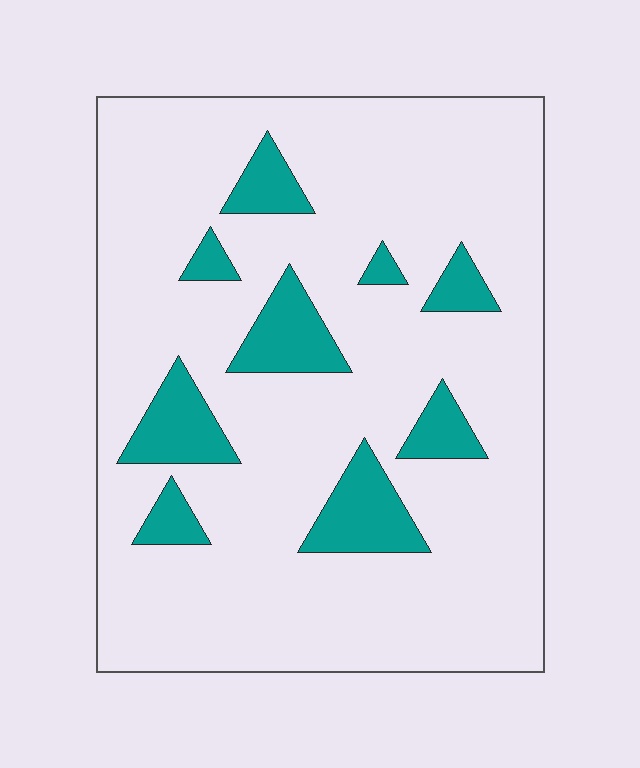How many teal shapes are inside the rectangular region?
9.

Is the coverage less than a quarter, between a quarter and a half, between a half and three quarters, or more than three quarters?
Less than a quarter.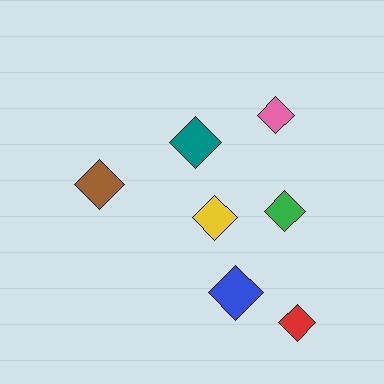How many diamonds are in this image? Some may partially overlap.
There are 7 diamonds.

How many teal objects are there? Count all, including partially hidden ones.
There is 1 teal object.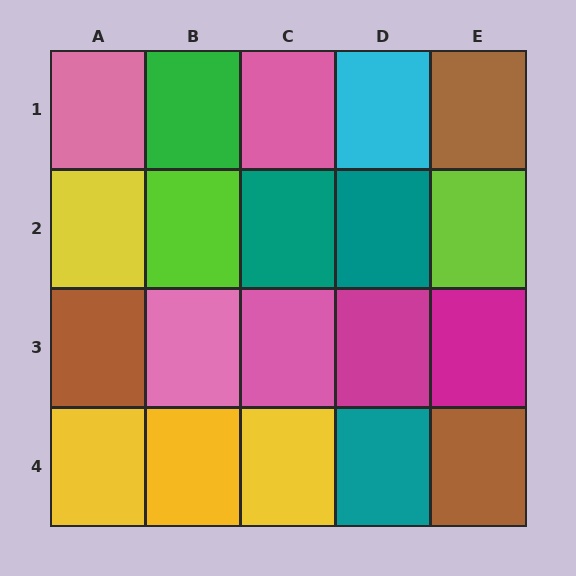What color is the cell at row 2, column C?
Teal.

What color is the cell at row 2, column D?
Teal.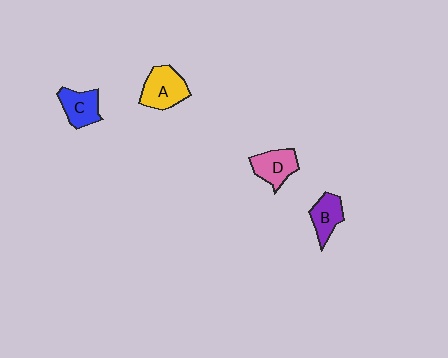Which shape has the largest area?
Shape A (yellow).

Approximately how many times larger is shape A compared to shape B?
Approximately 1.4 times.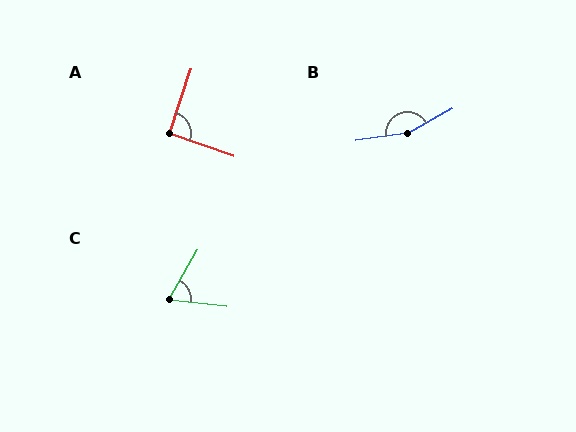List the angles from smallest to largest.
C (66°), A (90°), B (159°).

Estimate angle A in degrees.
Approximately 90 degrees.